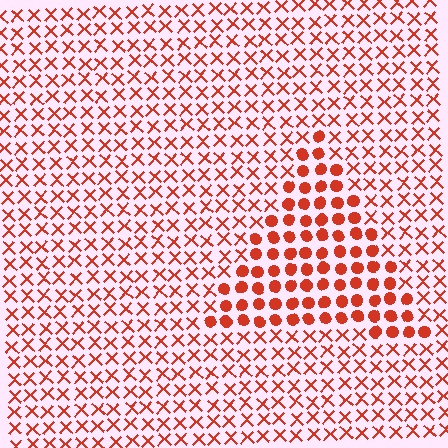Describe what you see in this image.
The image is filled with small red elements arranged in a uniform grid. A triangle-shaped region contains circles, while the surrounding area contains X marks. The boundary is defined purely by the change in element shape.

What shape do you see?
I see a triangle.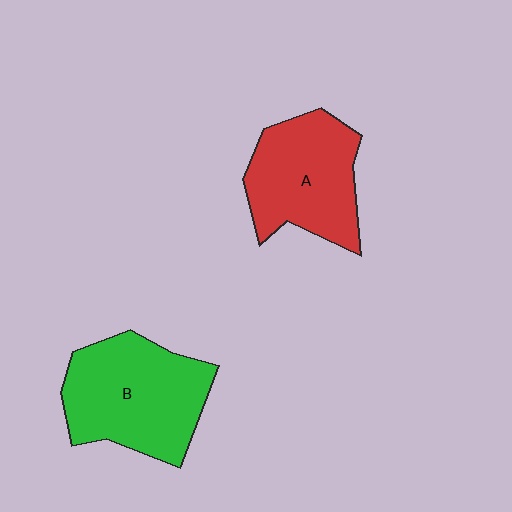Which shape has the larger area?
Shape B (green).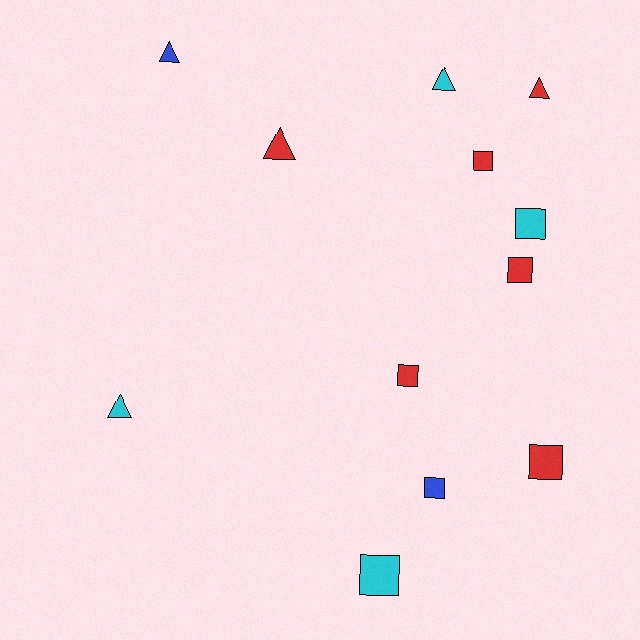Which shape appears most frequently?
Square, with 7 objects.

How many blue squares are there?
There is 1 blue square.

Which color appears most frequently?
Red, with 6 objects.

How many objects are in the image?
There are 12 objects.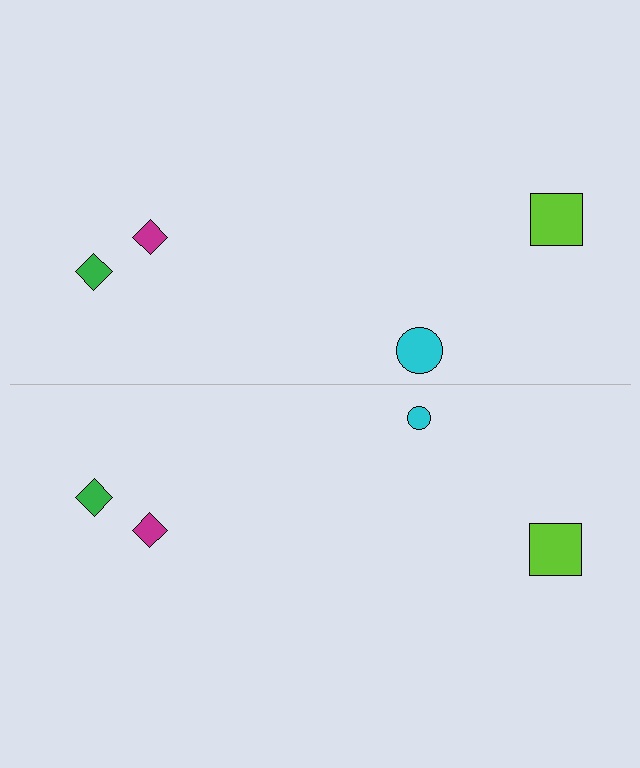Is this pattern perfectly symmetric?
No, the pattern is not perfectly symmetric. The cyan circle on the bottom side has a different size than its mirror counterpart.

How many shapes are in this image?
There are 8 shapes in this image.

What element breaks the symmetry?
The cyan circle on the bottom side has a different size than its mirror counterpart.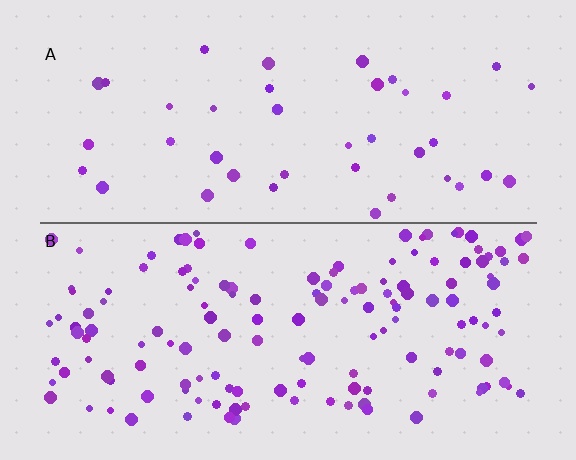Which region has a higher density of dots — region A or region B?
B (the bottom).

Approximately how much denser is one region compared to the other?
Approximately 3.6× — region B over region A.